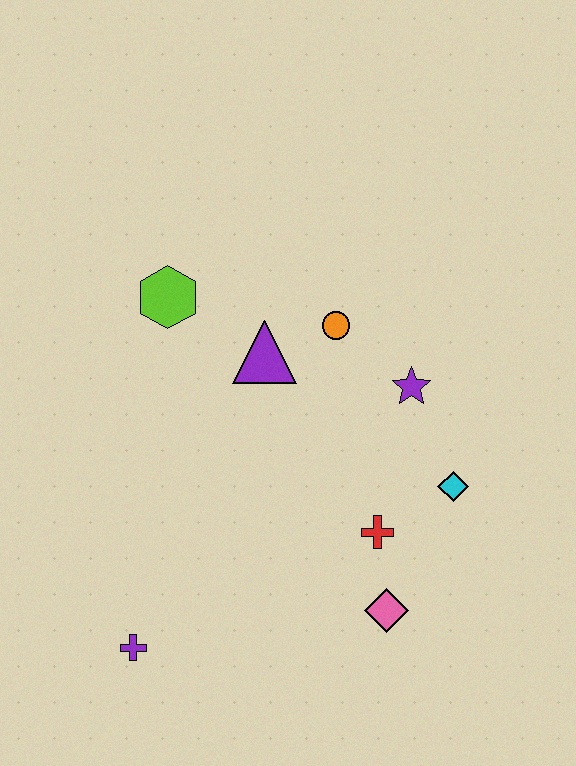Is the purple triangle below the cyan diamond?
No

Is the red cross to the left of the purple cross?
No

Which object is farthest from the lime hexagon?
The pink diamond is farthest from the lime hexagon.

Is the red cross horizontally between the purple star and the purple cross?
Yes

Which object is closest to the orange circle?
The purple triangle is closest to the orange circle.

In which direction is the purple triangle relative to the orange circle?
The purple triangle is to the left of the orange circle.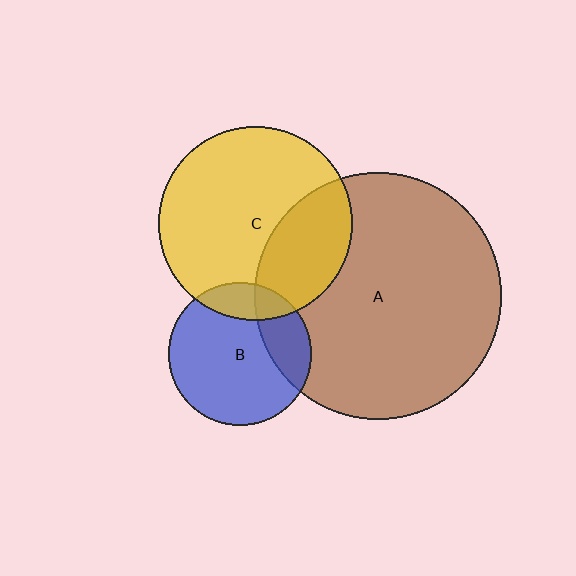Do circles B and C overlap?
Yes.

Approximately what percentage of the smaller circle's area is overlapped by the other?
Approximately 15%.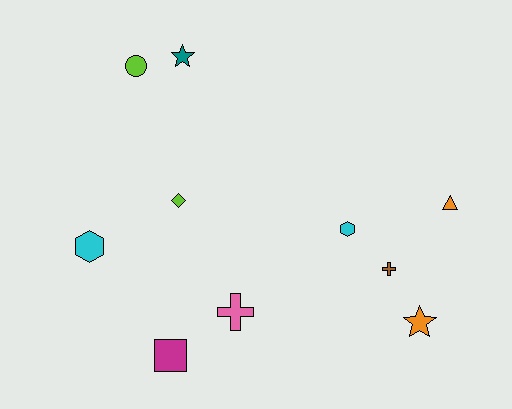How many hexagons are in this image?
There are 2 hexagons.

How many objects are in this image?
There are 10 objects.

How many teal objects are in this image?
There is 1 teal object.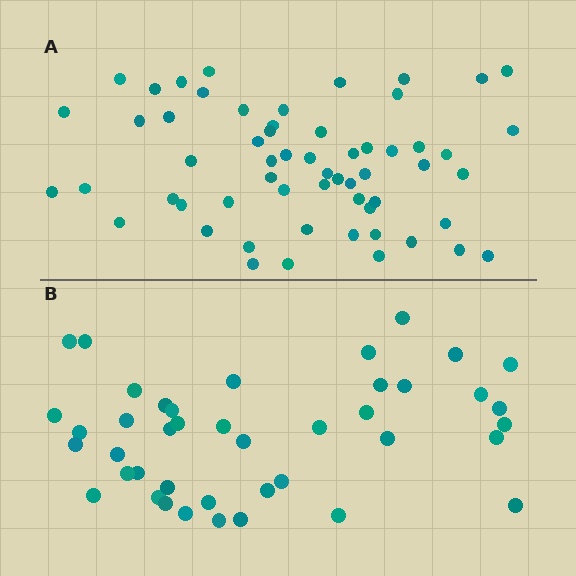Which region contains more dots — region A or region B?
Region A (the top region) has more dots.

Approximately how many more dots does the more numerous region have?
Region A has approximately 15 more dots than region B.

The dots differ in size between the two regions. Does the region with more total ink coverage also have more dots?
No. Region B has more total ink coverage because its dots are larger, but region A actually contains more individual dots. Total area can be misleading — the number of items is what matters here.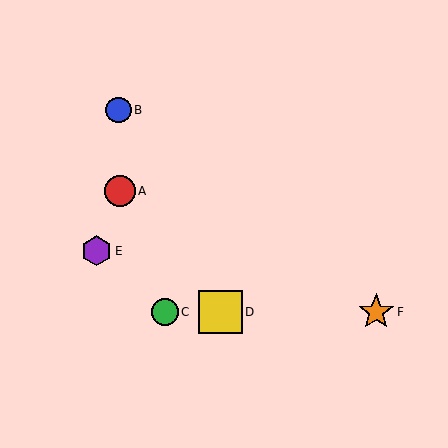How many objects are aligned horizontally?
3 objects (C, D, F) are aligned horizontally.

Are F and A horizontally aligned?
No, F is at y≈312 and A is at y≈191.